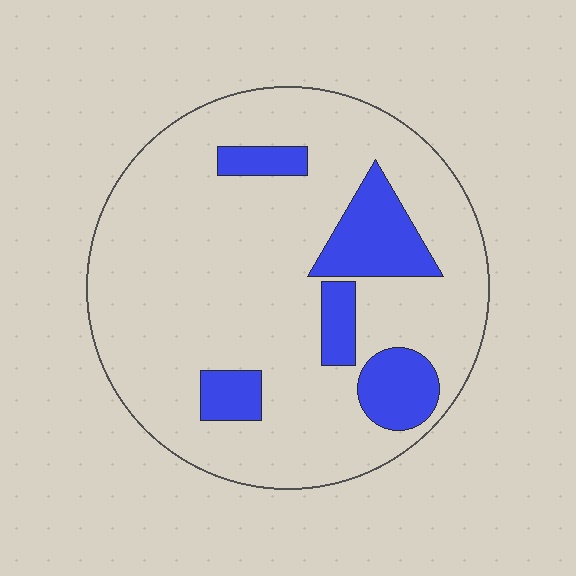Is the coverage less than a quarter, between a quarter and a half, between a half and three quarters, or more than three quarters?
Less than a quarter.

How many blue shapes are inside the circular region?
5.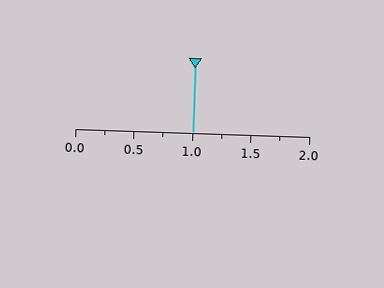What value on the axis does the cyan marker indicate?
The marker indicates approximately 1.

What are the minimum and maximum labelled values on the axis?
The axis runs from 0.0 to 2.0.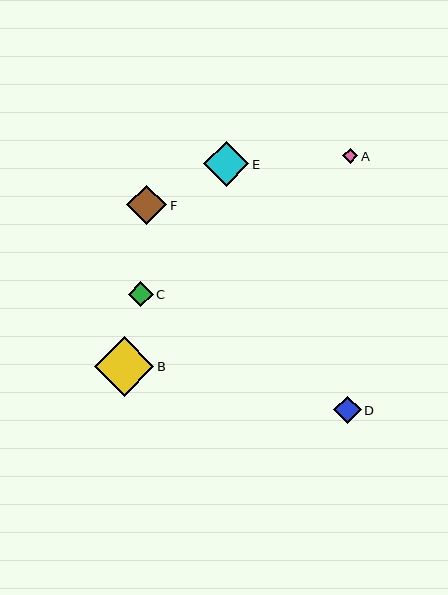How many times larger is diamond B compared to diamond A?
Diamond B is approximately 3.9 times the size of diamond A.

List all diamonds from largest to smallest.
From largest to smallest: B, E, F, D, C, A.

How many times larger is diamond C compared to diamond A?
Diamond C is approximately 1.6 times the size of diamond A.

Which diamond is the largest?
Diamond B is the largest with a size of approximately 60 pixels.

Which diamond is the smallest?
Diamond A is the smallest with a size of approximately 15 pixels.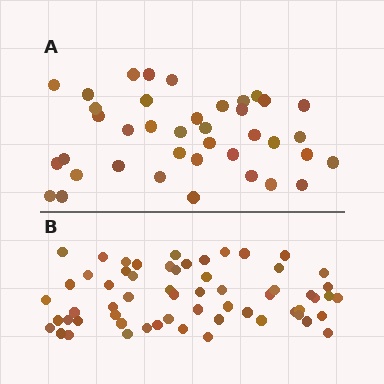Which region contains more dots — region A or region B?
Region B (the bottom region) has more dots.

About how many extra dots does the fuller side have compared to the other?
Region B has approximately 20 more dots than region A.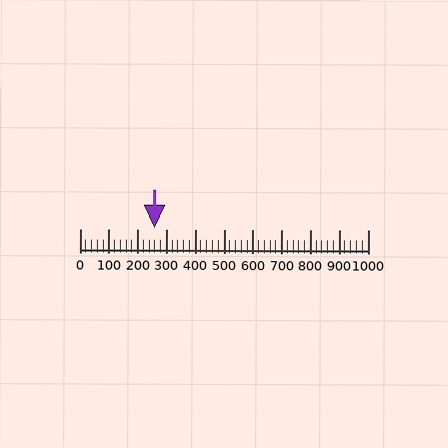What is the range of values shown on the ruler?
The ruler shows values from 0 to 1000.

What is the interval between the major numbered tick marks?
The major tick marks are spaced 100 units apart.